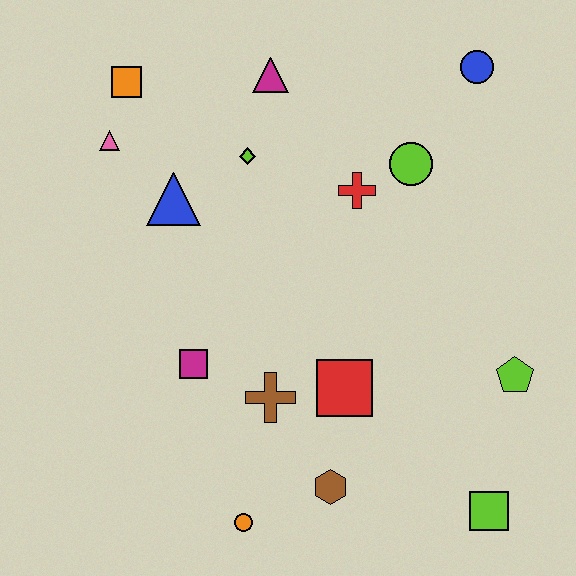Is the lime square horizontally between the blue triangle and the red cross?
No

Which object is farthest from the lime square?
The orange square is farthest from the lime square.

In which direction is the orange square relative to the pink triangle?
The orange square is above the pink triangle.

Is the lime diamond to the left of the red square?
Yes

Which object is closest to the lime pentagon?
The lime square is closest to the lime pentagon.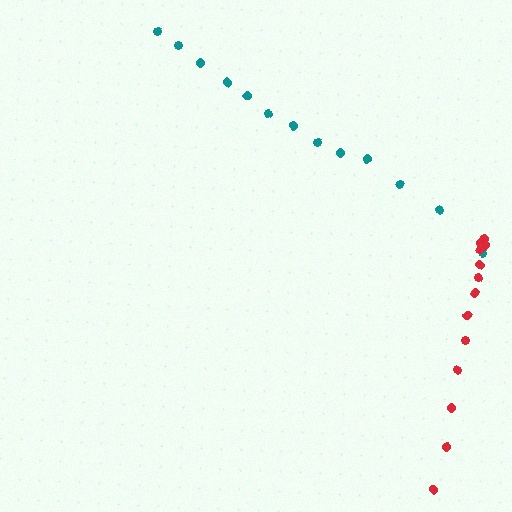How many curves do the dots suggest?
There are 2 distinct paths.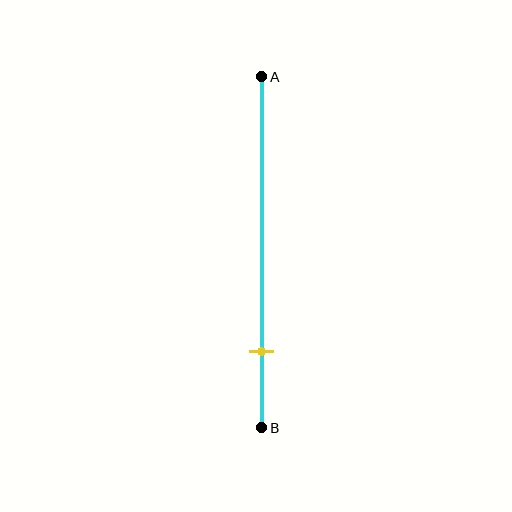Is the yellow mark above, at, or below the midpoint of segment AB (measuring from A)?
The yellow mark is below the midpoint of segment AB.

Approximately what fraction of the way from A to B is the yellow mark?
The yellow mark is approximately 80% of the way from A to B.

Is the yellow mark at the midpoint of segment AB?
No, the mark is at about 80% from A, not at the 50% midpoint.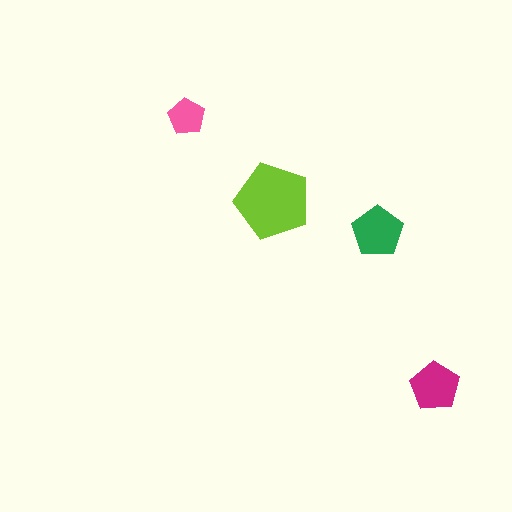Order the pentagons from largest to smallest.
the lime one, the green one, the magenta one, the pink one.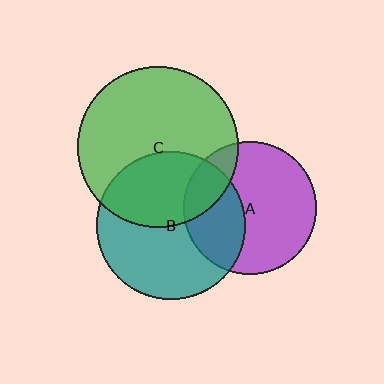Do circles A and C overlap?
Yes.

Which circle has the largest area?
Circle C (green).